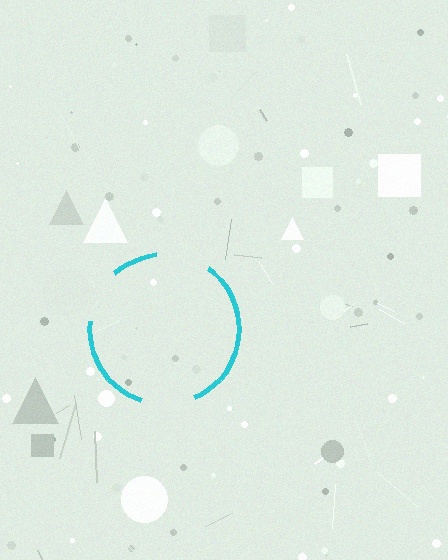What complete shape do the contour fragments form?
The contour fragments form a circle.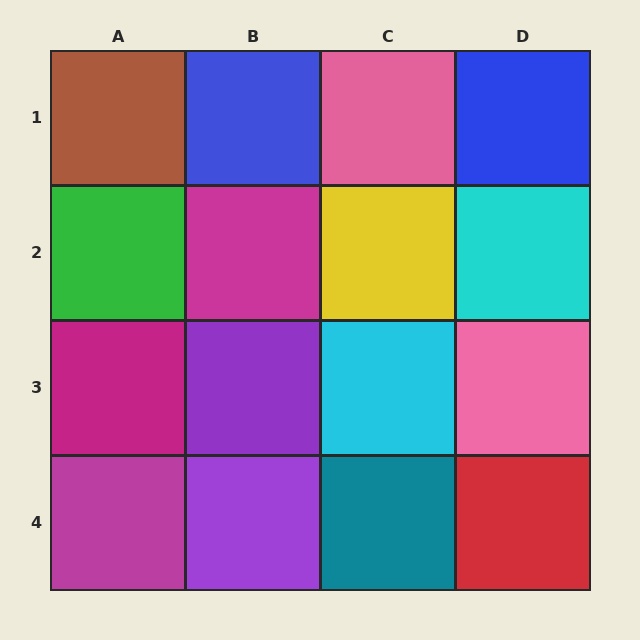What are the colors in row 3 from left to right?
Magenta, purple, cyan, pink.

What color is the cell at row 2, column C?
Yellow.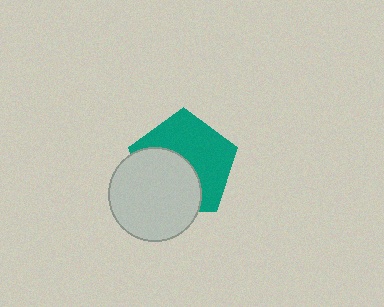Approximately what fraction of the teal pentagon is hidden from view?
Roughly 45% of the teal pentagon is hidden behind the light gray circle.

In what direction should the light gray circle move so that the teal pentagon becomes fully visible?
The light gray circle should move toward the lower-left. That is the shortest direction to clear the overlap and leave the teal pentagon fully visible.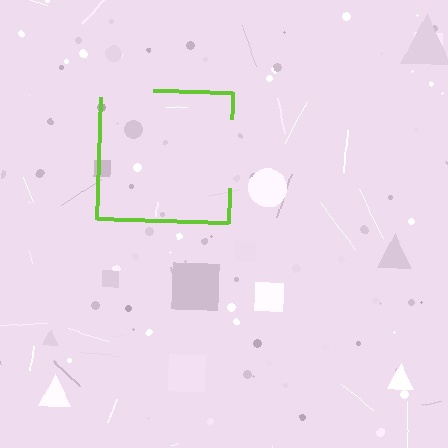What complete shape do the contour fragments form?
The contour fragments form a square.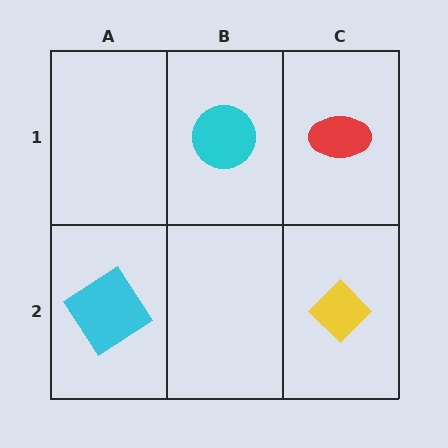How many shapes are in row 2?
2 shapes.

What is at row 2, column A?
A cyan diamond.